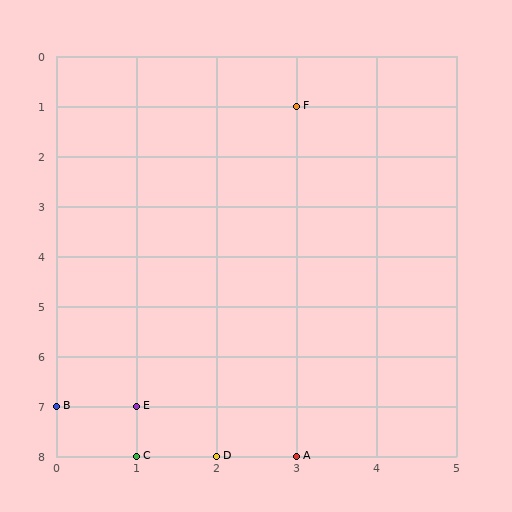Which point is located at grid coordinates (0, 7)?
Point B is at (0, 7).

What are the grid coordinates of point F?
Point F is at grid coordinates (3, 1).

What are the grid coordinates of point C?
Point C is at grid coordinates (1, 8).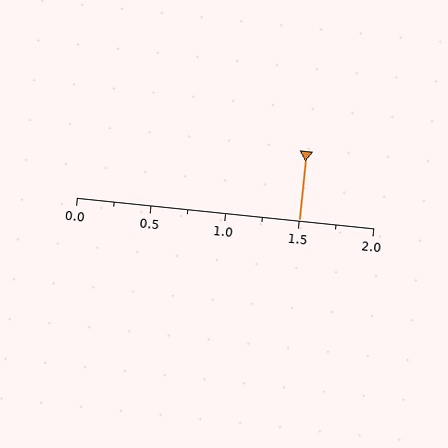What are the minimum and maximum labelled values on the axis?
The axis runs from 0.0 to 2.0.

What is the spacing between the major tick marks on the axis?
The major ticks are spaced 0.5 apart.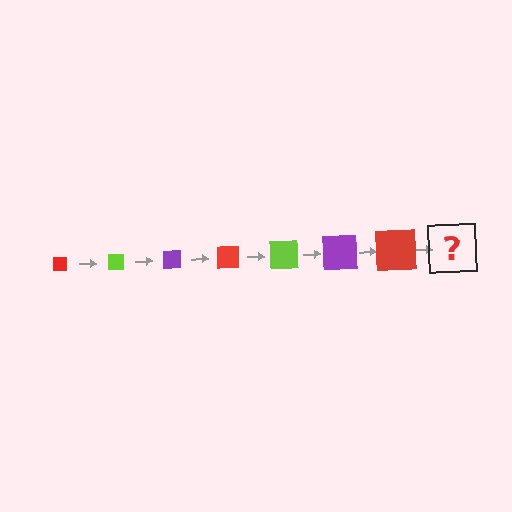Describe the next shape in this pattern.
It should be a lime square, larger than the previous one.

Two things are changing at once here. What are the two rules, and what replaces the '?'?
The two rules are that the square grows larger each step and the color cycles through red, lime, and purple. The '?' should be a lime square, larger than the previous one.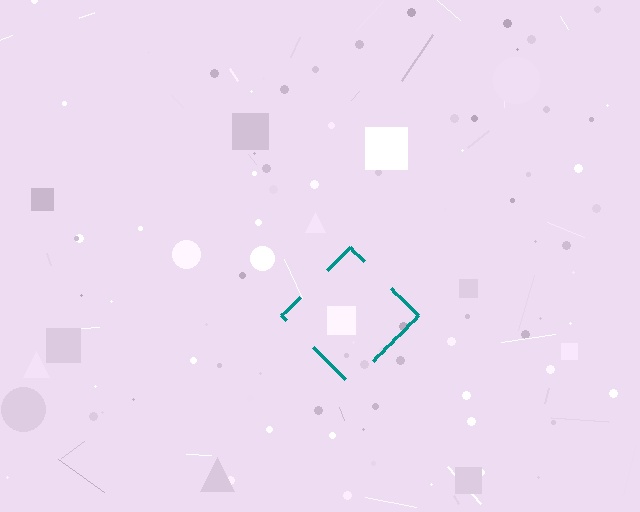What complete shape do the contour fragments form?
The contour fragments form a diamond.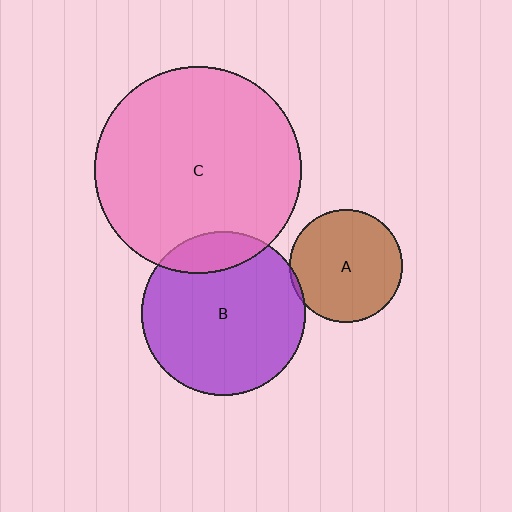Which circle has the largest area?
Circle C (pink).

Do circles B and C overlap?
Yes.